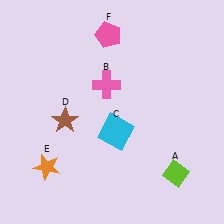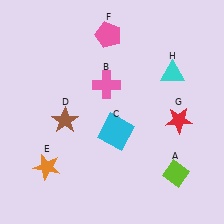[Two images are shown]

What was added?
A red star (G), a cyan triangle (H) were added in Image 2.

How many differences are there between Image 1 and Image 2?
There are 2 differences between the two images.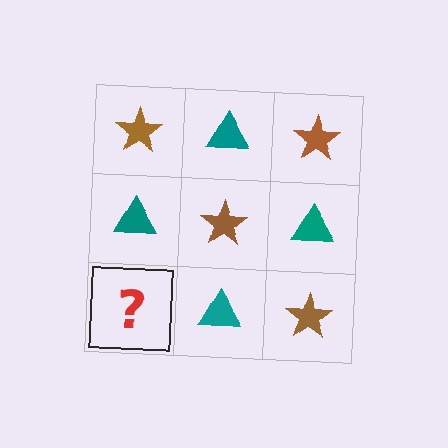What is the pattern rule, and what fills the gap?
The rule is that it alternates brown star and teal triangle in a checkerboard pattern. The gap should be filled with a brown star.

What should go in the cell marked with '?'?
The missing cell should contain a brown star.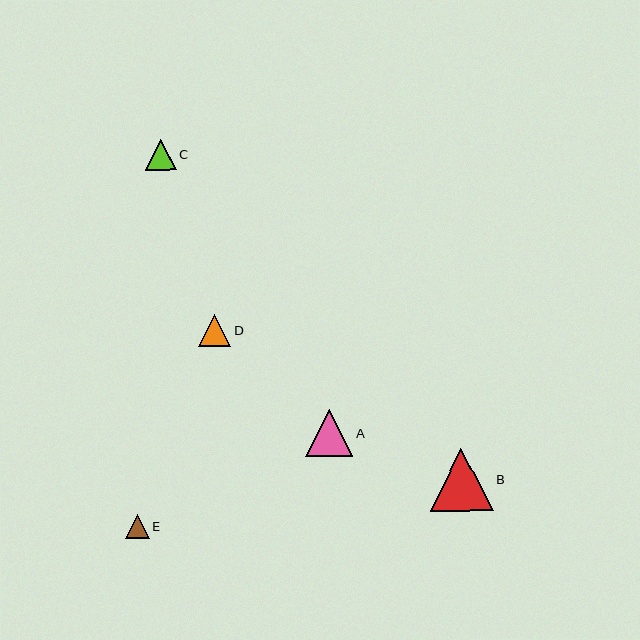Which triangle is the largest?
Triangle B is the largest with a size of approximately 63 pixels.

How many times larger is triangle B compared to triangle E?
Triangle B is approximately 2.6 times the size of triangle E.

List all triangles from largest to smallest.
From largest to smallest: B, A, D, C, E.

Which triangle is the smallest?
Triangle E is the smallest with a size of approximately 24 pixels.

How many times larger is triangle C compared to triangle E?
Triangle C is approximately 1.3 times the size of triangle E.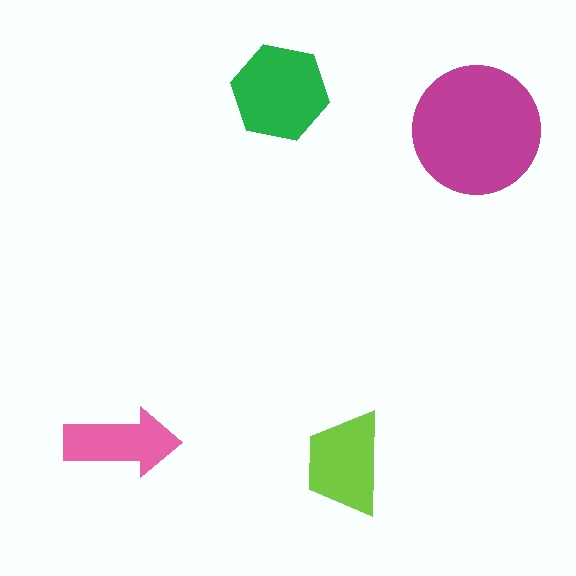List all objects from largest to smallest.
The magenta circle, the green hexagon, the lime trapezoid, the pink arrow.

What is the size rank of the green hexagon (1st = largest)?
2nd.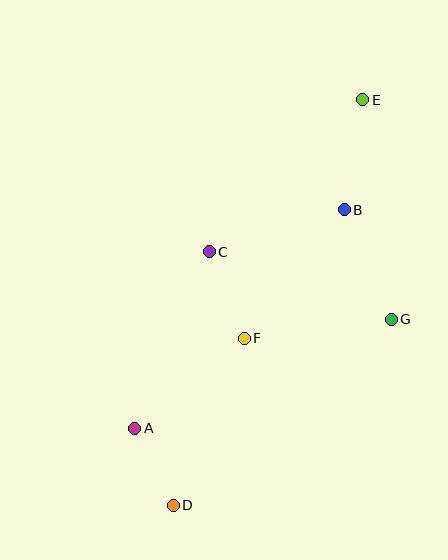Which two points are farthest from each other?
Points D and E are farthest from each other.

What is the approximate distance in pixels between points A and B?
The distance between A and B is approximately 302 pixels.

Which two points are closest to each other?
Points A and D are closest to each other.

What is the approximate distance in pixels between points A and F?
The distance between A and F is approximately 142 pixels.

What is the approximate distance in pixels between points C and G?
The distance between C and G is approximately 194 pixels.